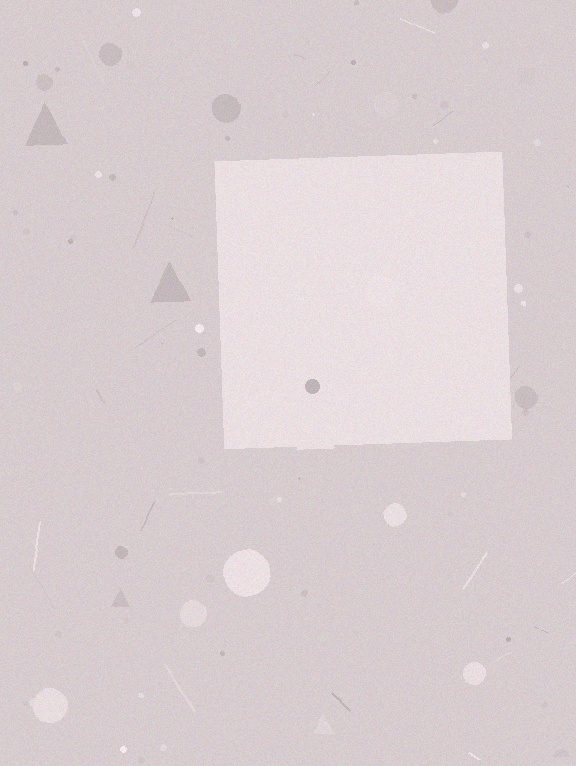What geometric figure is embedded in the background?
A square is embedded in the background.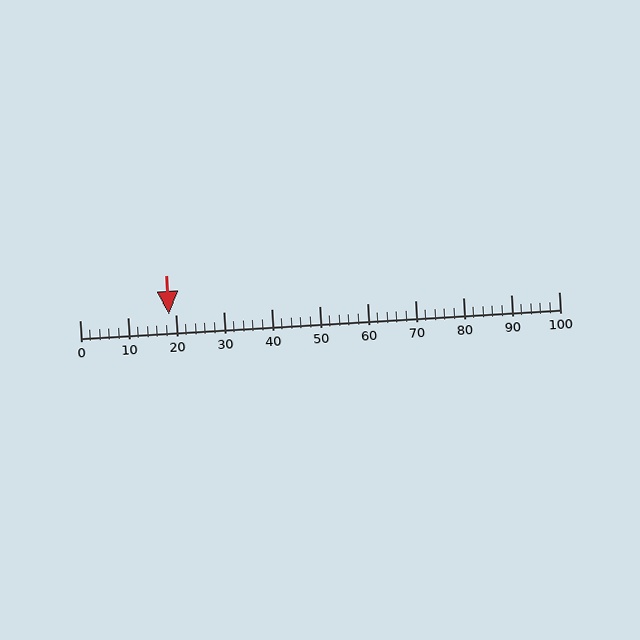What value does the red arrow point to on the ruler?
The red arrow points to approximately 19.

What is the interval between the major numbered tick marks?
The major tick marks are spaced 10 units apart.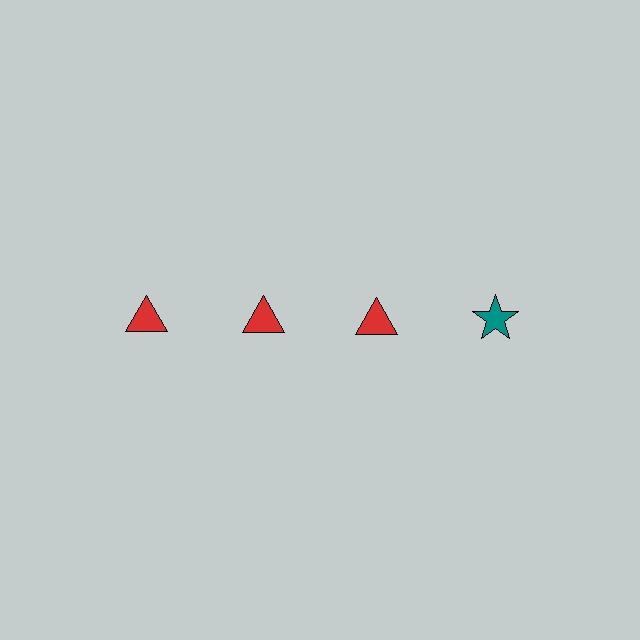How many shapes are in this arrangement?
There are 4 shapes arranged in a grid pattern.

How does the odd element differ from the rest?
It differs in both color (teal instead of red) and shape (star instead of triangle).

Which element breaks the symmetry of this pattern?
The teal star in the top row, second from right column breaks the symmetry. All other shapes are red triangles.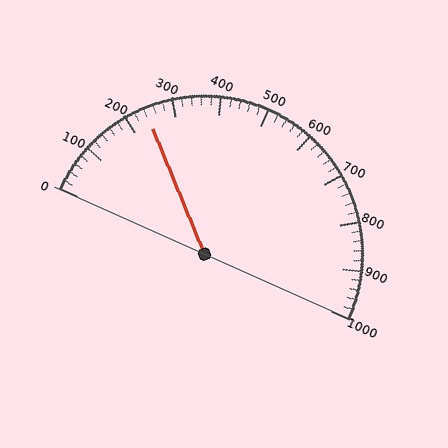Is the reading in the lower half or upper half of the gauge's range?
The reading is in the lower half of the range (0 to 1000).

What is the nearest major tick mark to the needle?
The nearest major tick mark is 200.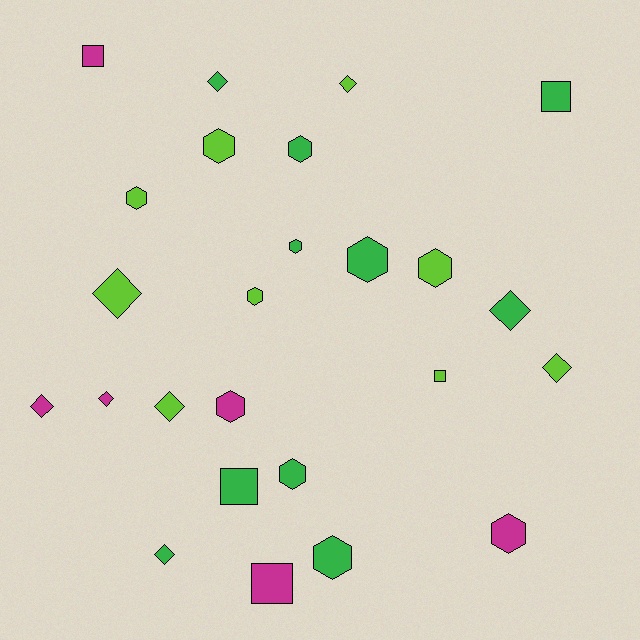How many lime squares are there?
There is 1 lime square.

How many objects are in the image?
There are 25 objects.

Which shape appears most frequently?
Hexagon, with 11 objects.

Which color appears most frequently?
Green, with 10 objects.